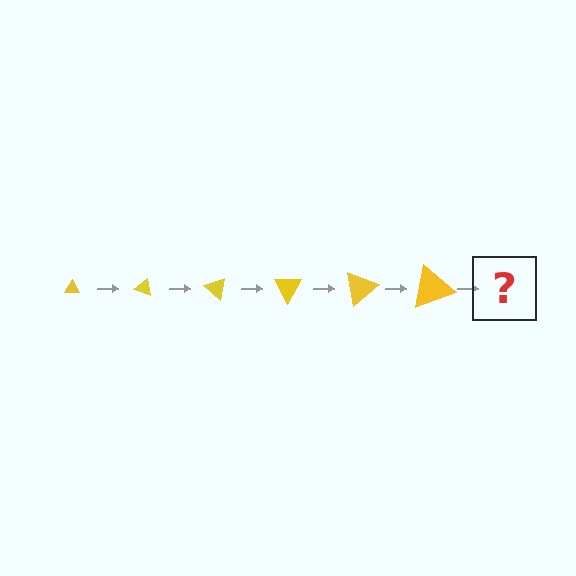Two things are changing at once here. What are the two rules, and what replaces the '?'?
The two rules are that the triangle grows larger each step and it rotates 20 degrees each step. The '?' should be a triangle, larger than the previous one and rotated 120 degrees from the start.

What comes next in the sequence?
The next element should be a triangle, larger than the previous one and rotated 120 degrees from the start.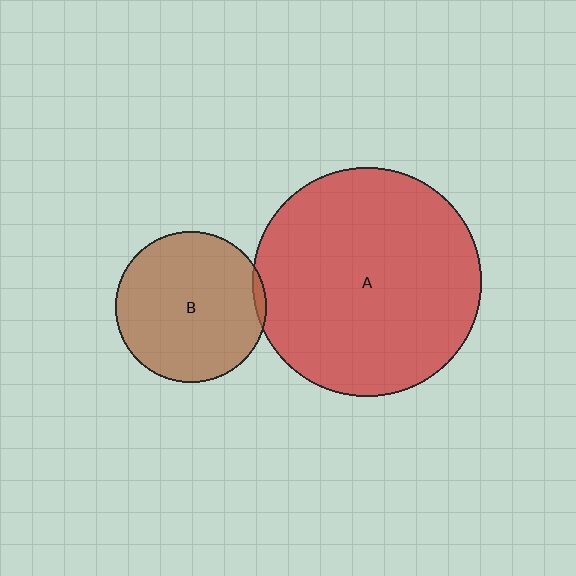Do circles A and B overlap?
Yes.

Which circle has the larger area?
Circle A (red).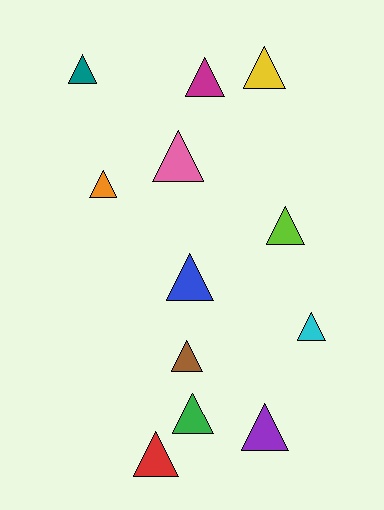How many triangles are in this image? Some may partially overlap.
There are 12 triangles.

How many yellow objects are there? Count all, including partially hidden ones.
There is 1 yellow object.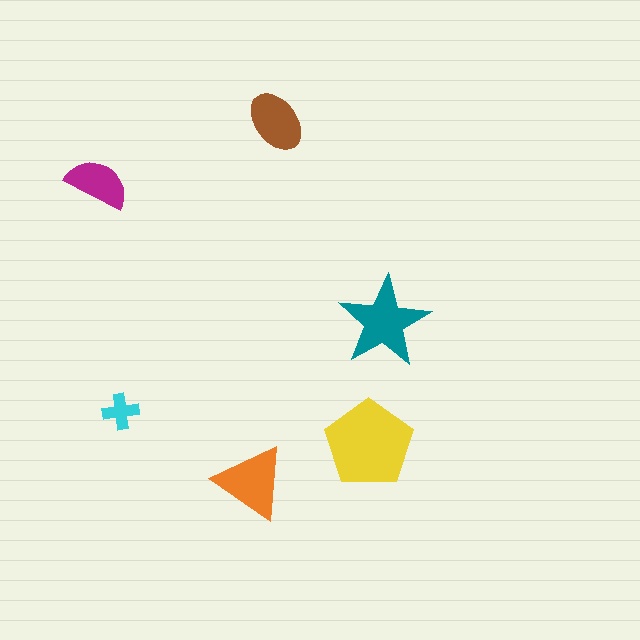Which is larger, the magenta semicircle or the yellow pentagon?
The yellow pentagon.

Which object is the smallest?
The cyan cross.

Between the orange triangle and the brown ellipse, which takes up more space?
The orange triangle.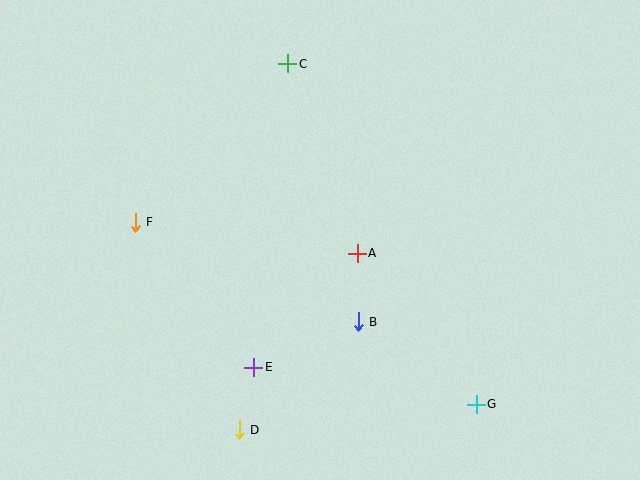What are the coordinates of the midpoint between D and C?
The midpoint between D and C is at (264, 247).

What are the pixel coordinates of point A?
Point A is at (357, 253).